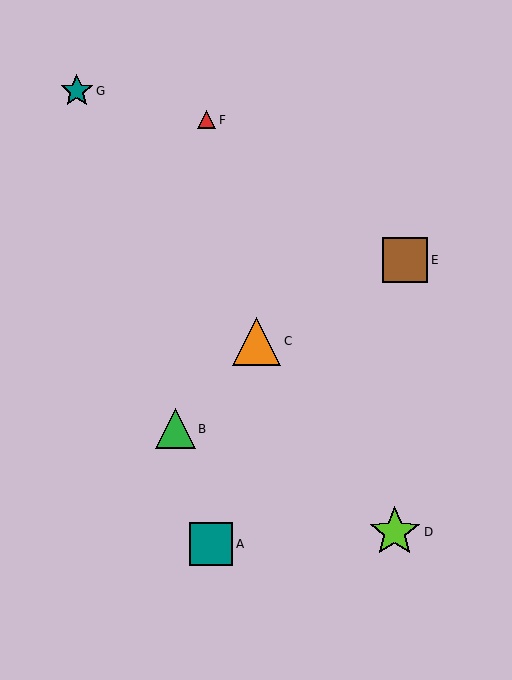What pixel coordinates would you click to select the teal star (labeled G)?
Click at (77, 91) to select the teal star G.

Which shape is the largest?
The lime star (labeled D) is the largest.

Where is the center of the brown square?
The center of the brown square is at (405, 260).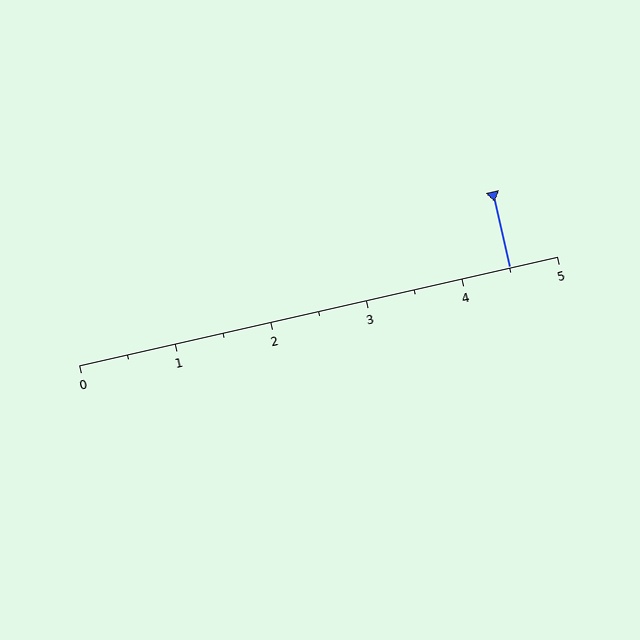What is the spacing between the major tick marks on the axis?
The major ticks are spaced 1 apart.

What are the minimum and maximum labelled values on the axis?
The axis runs from 0 to 5.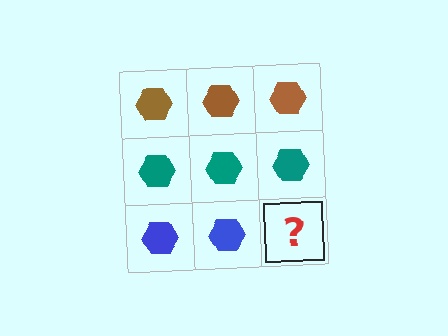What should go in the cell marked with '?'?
The missing cell should contain a blue hexagon.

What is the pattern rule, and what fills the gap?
The rule is that each row has a consistent color. The gap should be filled with a blue hexagon.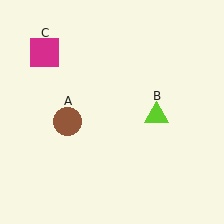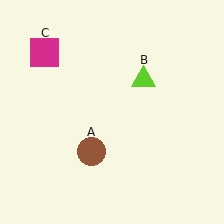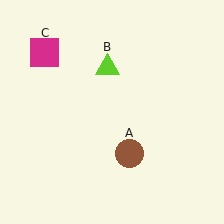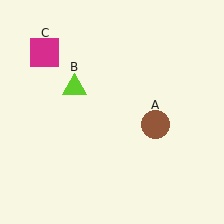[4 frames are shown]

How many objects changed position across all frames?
2 objects changed position: brown circle (object A), lime triangle (object B).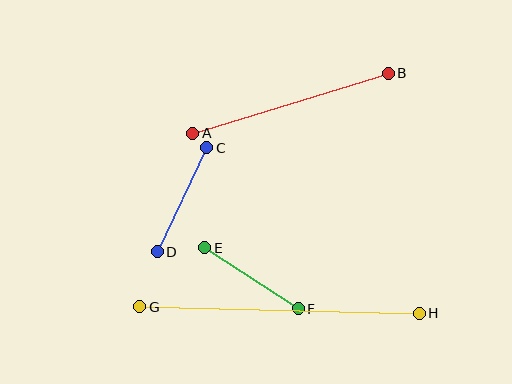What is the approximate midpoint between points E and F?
The midpoint is at approximately (251, 278) pixels.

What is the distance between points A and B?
The distance is approximately 205 pixels.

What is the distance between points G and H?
The distance is approximately 280 pixels.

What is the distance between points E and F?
The distance is approximately 112 pixels.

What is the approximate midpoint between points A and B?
The midpoint is at approximately (290, 103) pixels.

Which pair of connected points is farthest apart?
Points G and H are farthest apart.